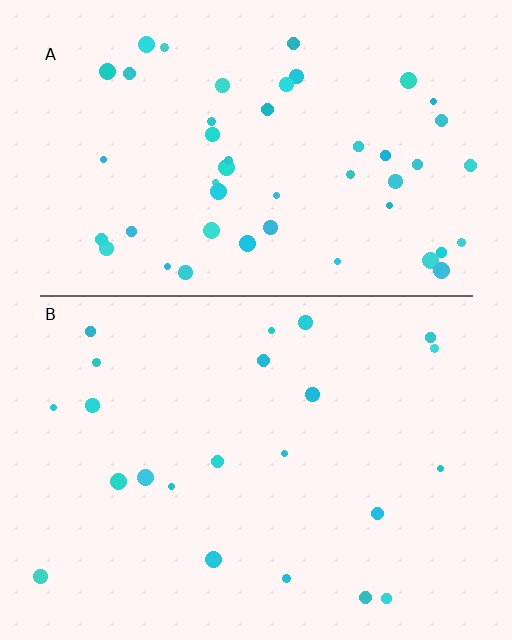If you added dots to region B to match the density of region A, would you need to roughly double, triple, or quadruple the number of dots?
Approximately double.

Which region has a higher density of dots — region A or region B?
A (the top).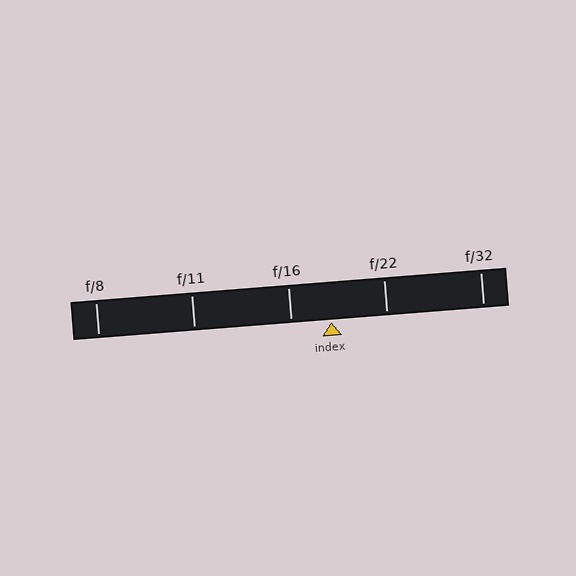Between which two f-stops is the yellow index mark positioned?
The index mark is between f/16 and f/22.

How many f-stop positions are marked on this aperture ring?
There are 5 f-stop positions marked.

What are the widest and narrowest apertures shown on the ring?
The widest aperture shown is f/8 and the narrowest is f/32.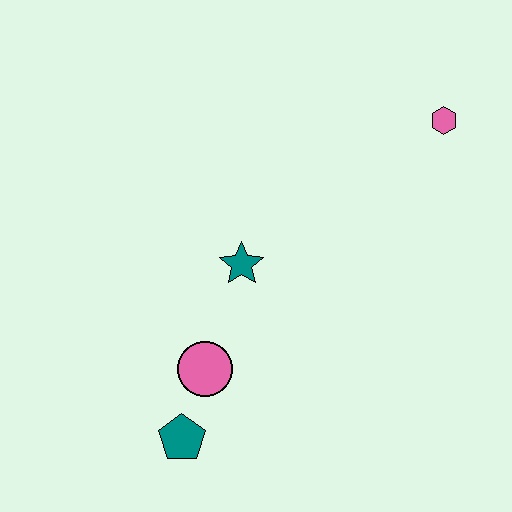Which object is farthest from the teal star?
The pink hexagon is farthest from the teal star.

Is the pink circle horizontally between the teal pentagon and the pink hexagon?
Yes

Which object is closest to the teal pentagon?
The pink circle is closest to the teal pentagon.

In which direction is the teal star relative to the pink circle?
The teal star is above the pink circle.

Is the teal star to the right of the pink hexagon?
No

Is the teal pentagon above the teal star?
No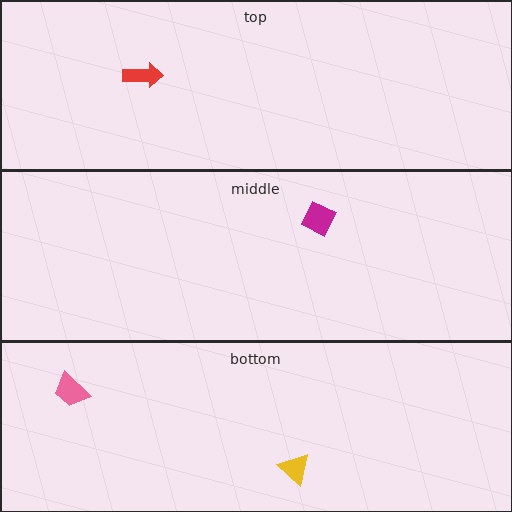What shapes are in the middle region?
The magenta diamond.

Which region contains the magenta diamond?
The middle region.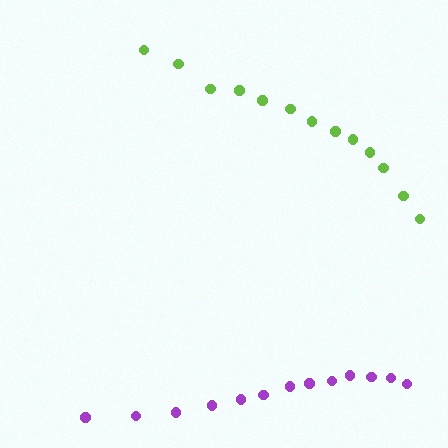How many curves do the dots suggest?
There are 2 distinct paths.